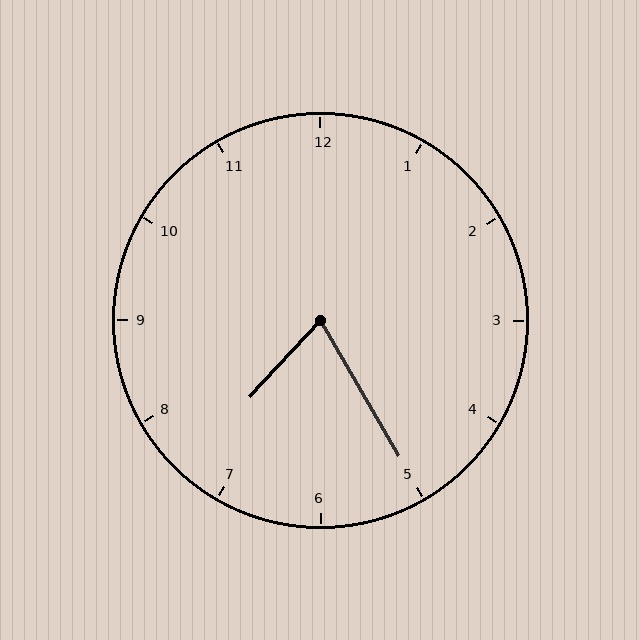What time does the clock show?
7:25.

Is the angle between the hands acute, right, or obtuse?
It is acute.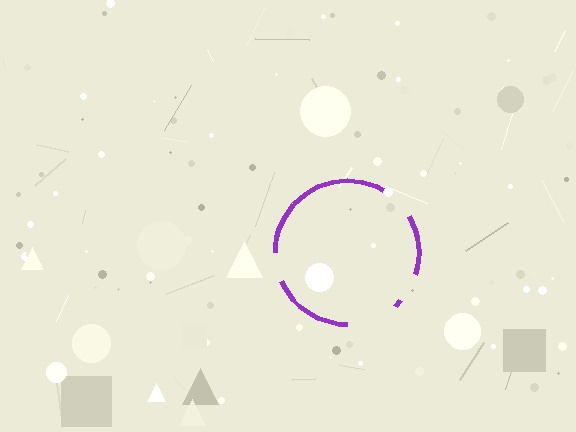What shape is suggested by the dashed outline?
The dashed outline suggests a circle.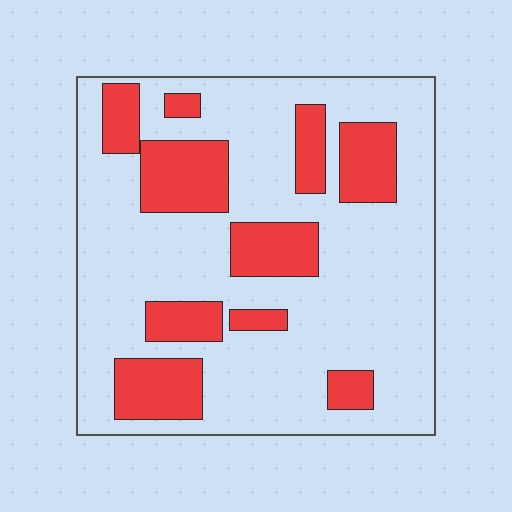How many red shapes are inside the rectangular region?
10.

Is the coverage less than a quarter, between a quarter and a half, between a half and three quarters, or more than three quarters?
Between a quarter and a half.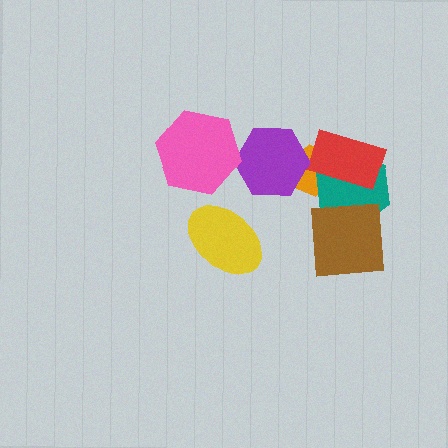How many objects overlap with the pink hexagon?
0 objects overlap with the pink hexagon.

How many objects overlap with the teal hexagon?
3 objects overlap with the teal hexagon.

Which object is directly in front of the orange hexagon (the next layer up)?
The teal hexagon is directly in front of the orange hexagon.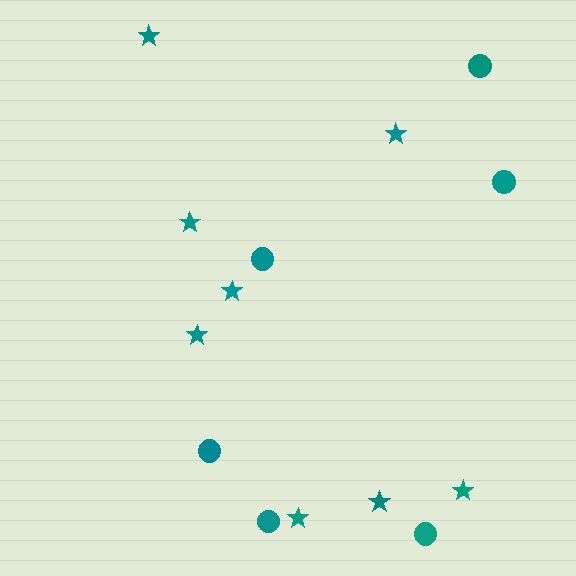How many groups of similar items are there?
There are 2 groups: one group of stars (8) and one group of circles (6).